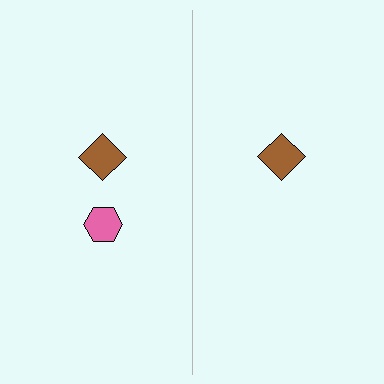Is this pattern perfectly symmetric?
No, the pattern is not perfectly symmetric. A pink hexagon is missing from the right side.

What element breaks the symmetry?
A pink hexagon is missing from the right side.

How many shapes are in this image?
There are 3 shapes in this image.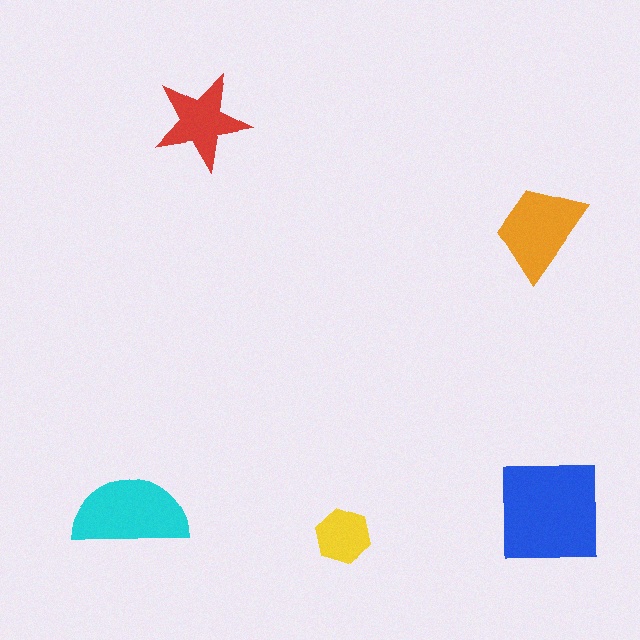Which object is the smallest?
The yellow hexagon.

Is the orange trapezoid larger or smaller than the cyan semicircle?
Smaller.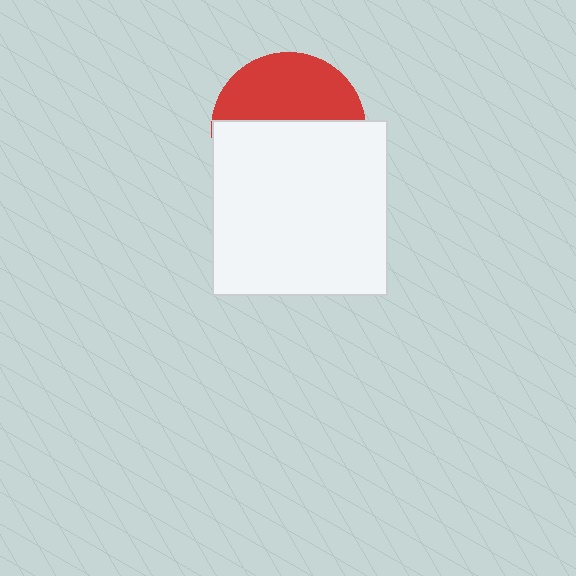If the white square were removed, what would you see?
You would see the complete red circle.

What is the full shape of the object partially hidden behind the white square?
The partially hidden object is a red circle.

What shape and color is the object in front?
The object in front is a white square.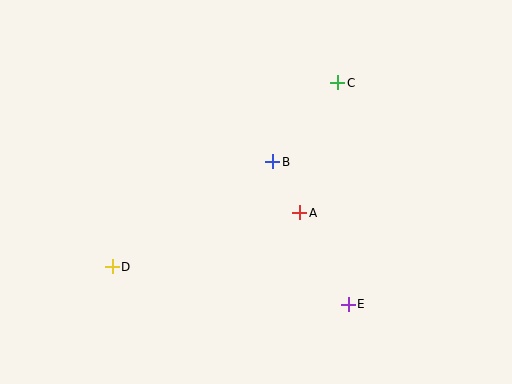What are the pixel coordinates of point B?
Point B is at (273, 162).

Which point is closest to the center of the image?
Point B at (273, 162) is closest to the center.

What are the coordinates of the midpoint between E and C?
The midpoint between E and C is at (343, 194).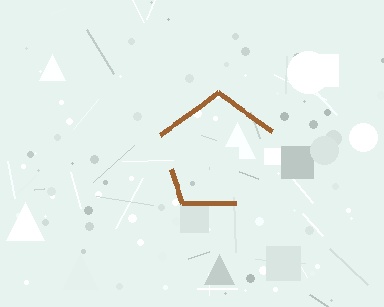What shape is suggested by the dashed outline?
The dashed outline suggests a pentagon.